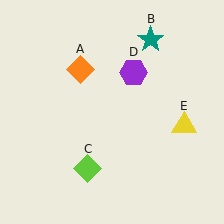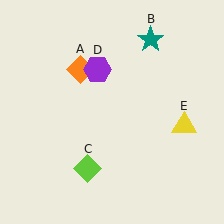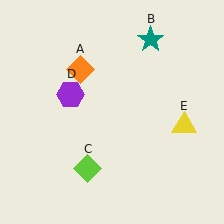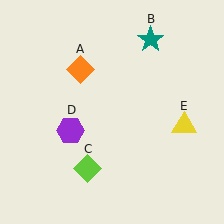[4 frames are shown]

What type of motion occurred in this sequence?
The purple hexagon (object D) rotated counterclockwise around the center of the scene.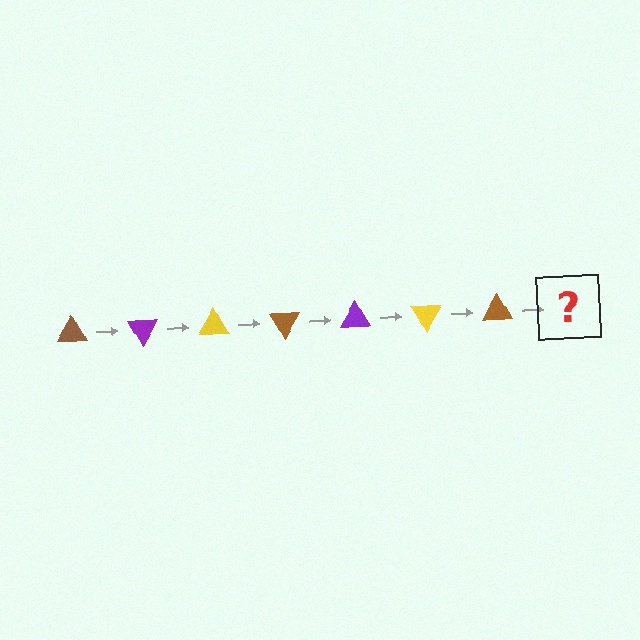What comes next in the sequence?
The next element should be a purple triangle, rotated 420 degrees from the start.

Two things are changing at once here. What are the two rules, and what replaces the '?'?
The two rules are that it rotates 60 degrees each step and the color cycles through brown, purple, and yellow. The '?' should be a purple triangle, rotated 420 degrees from the start.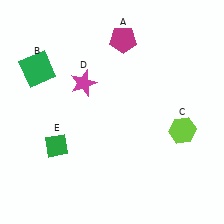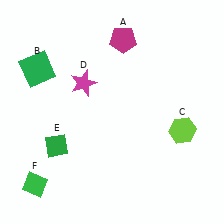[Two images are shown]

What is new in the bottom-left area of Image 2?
A green diamond (F) was added in the bottom-left area of Image 2.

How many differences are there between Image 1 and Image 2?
There is 1 difference between the two images.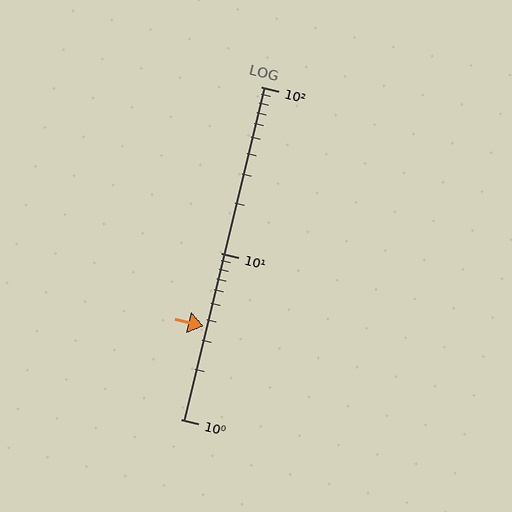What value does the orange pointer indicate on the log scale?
The pointer indicates approximately 3.6.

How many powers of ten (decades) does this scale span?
The scale spans 2 decades, from 1 to 100.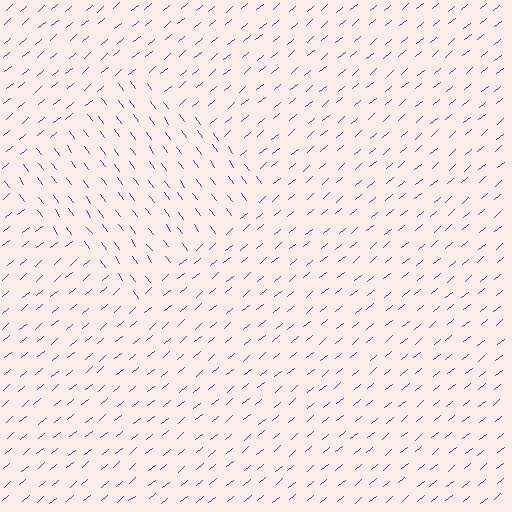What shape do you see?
I see a diamond.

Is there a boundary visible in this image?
Yes, there is a texture boundary formed by a change in line orientation.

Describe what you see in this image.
The image is filled with small blue line segments. A diamond region in the image has lines oriented differently from the surrounding lines, creating a visible texture boundary.